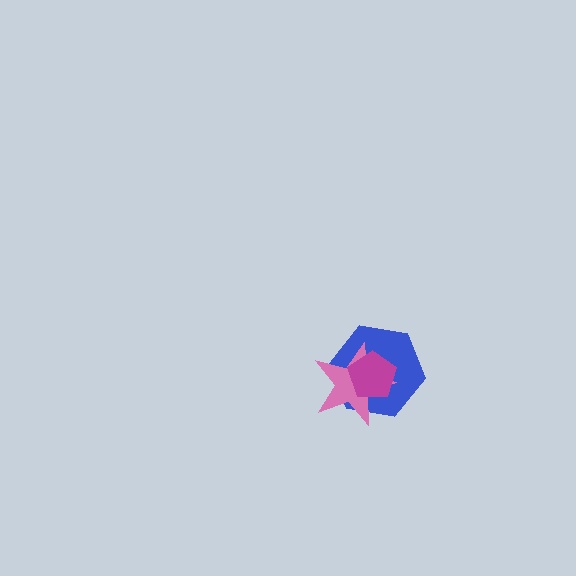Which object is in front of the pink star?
The magenta pentagon is in front of the pink star.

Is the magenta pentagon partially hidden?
No, no other shape covers it.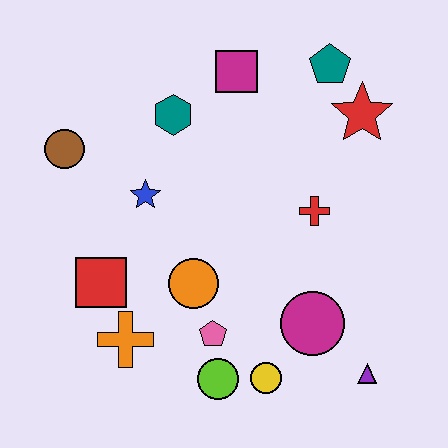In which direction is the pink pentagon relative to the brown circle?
The pink pentagon is below the brown circle.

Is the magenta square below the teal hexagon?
No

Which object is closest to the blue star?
The teal hexagon is closest to the blue star.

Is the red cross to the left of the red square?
No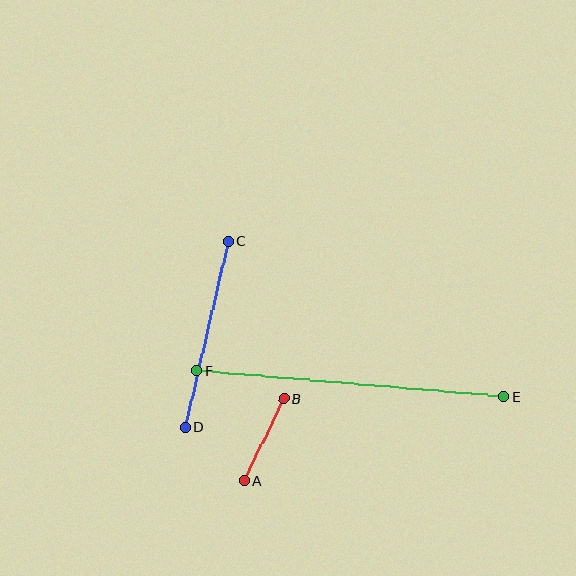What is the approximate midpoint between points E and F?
The midpoint is at approximately (350, 384) pixels.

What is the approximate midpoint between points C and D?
The midpoint is at approximately (207, 334) pixels.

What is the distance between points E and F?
The distance is approximately 307 pixels.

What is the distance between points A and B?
The distance is approximately 91 pixels.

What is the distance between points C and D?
The distance is approximately 191 pixels.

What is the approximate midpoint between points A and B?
The midpoint is at approximately (264, 440) pixels.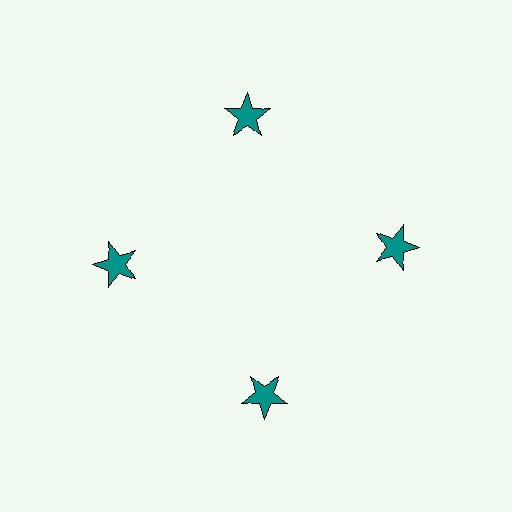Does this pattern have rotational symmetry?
Yes, this pattern has 4-fold rotational symmetry. It looks the same after rotating 90 degrees around the center.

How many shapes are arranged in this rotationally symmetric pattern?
There are 4 shapes, arranged in 4 groups of 1.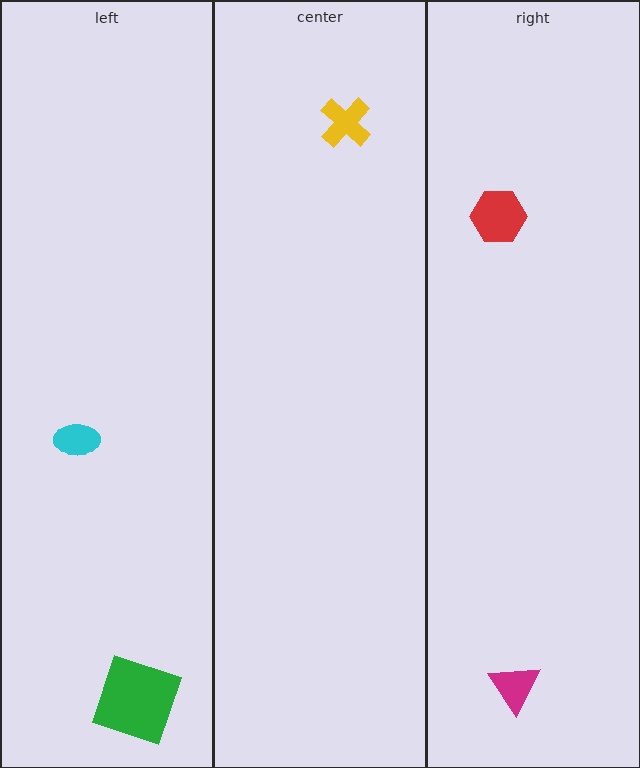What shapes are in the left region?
The cyan ellipse, the green square.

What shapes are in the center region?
The yellow cross.